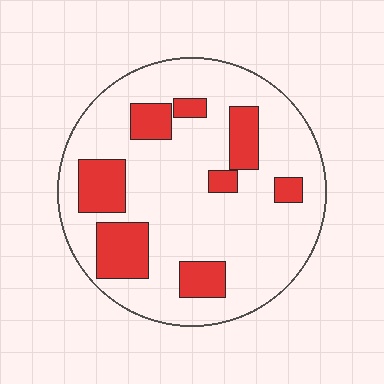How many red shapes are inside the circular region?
8.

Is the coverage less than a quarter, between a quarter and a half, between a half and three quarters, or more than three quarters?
Less than a quarter.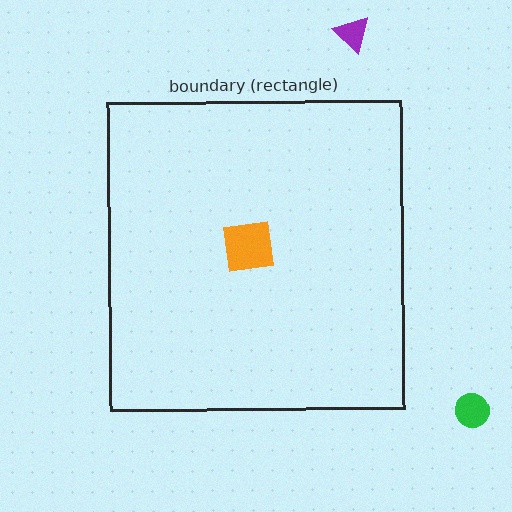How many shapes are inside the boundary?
1 inside, 2 outside.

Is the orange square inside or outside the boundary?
Inside.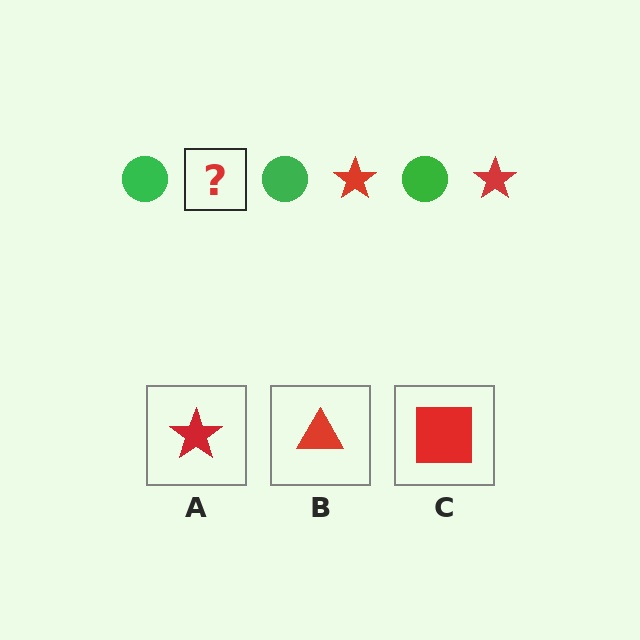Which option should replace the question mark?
Option A.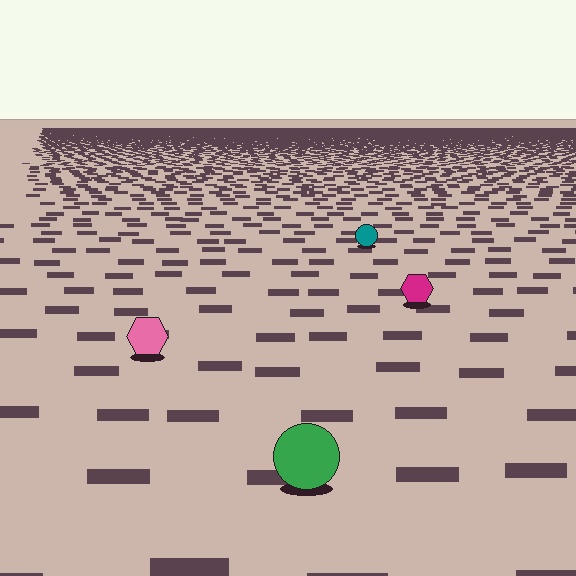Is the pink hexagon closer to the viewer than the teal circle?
Yes. The pink hexagon is closer — you can tell from the texture gradient: the ground texture is coarser near it.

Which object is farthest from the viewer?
The teal circle is farthest from the viewer. It appears smaller and the ground texture around it is denser.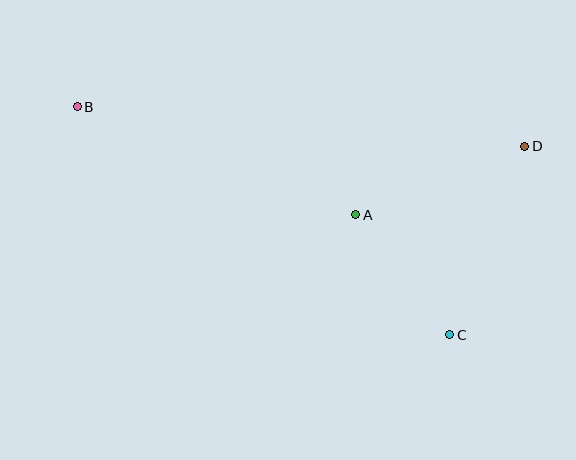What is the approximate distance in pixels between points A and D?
The distance between A and D is approximately 182 pixels.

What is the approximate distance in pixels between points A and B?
The distance between A and B is approximately 298 pixels.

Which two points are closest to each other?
Points A and C are closest to each other.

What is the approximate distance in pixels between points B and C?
The distance between B and C is approximately 437 pixels.